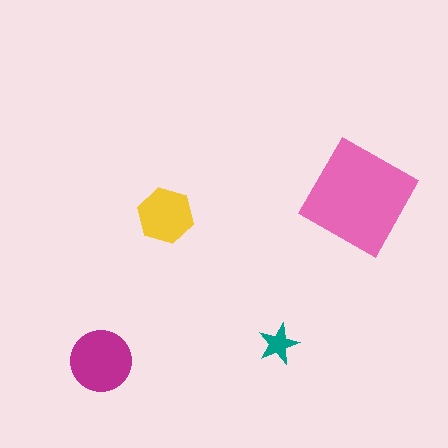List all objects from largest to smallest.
The pink diamond, the magenta circle, the yellow hexagon, the teal star.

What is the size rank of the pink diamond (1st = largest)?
1st.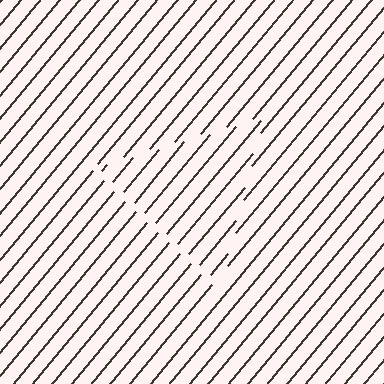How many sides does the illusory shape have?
3 sides — the line-ends trace a triangle.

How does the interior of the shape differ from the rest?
The interior of the shape contains the same grating, shifted by half a period — the contour is defined by the phase discontinuity where line-ends from the inner and outer gratings abut.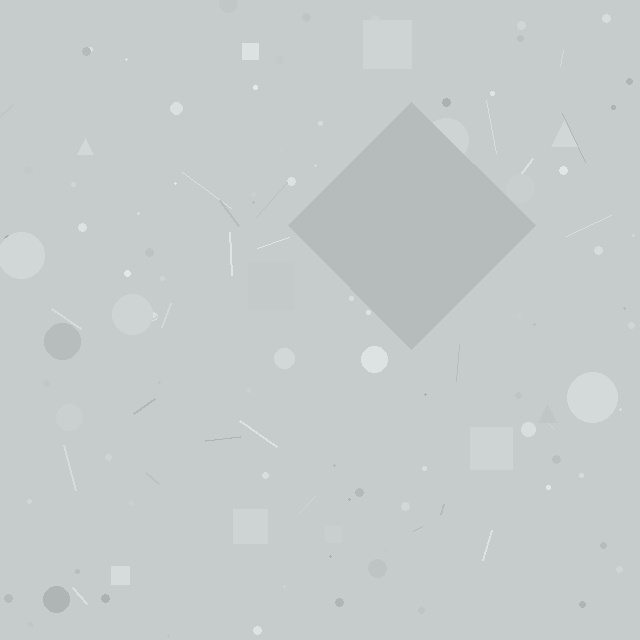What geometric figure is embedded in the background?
A diamond is embedded in the background.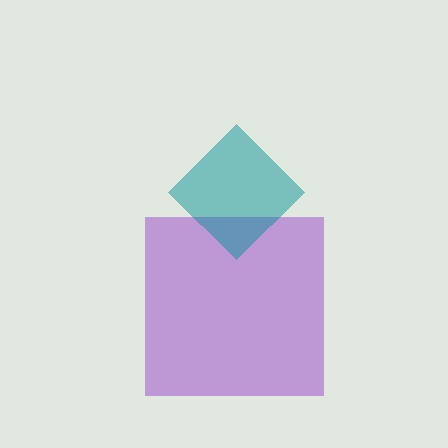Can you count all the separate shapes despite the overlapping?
Yes, there are 2 separate shapes.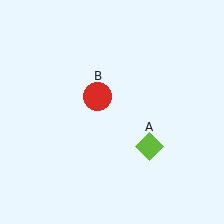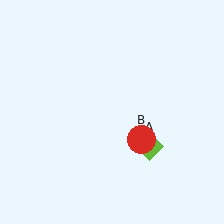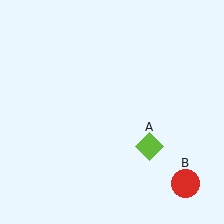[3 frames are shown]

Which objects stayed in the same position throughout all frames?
Lime diamond (object A) remained stationary.